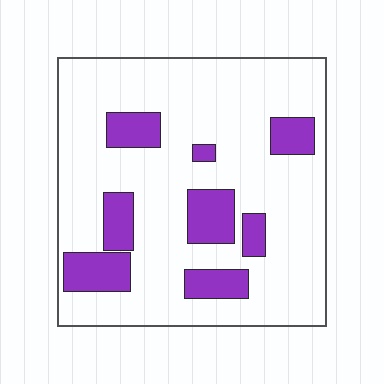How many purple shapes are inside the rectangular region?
8.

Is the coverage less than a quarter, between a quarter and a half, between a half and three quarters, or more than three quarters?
Less than a quarter.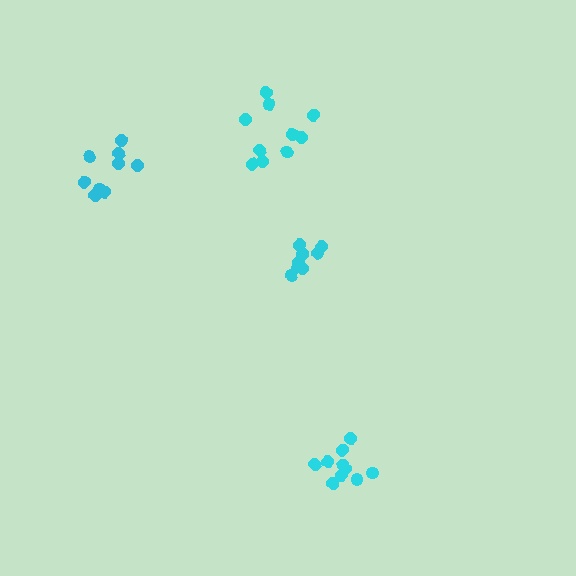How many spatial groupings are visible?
There are 4 spatial groupings.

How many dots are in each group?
Group 1: 9 dots, Group 2: 8 dots, Group 3: 10 dots, Group 4: 10 dots (37 total).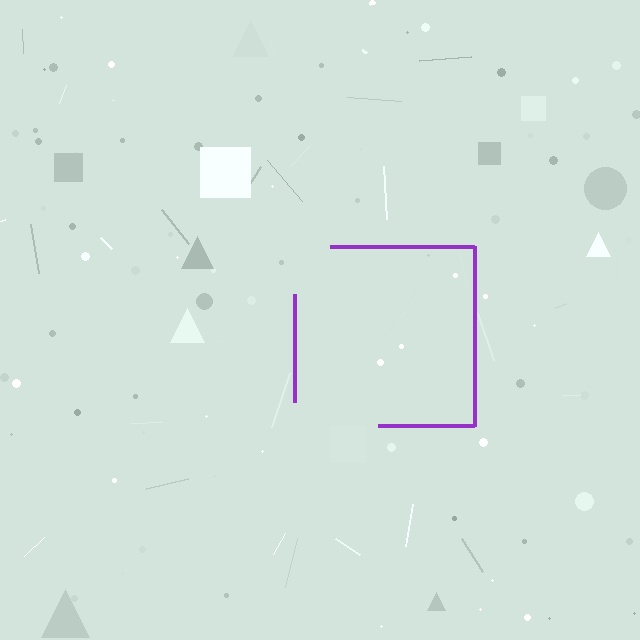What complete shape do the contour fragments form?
The contour fragments form a square.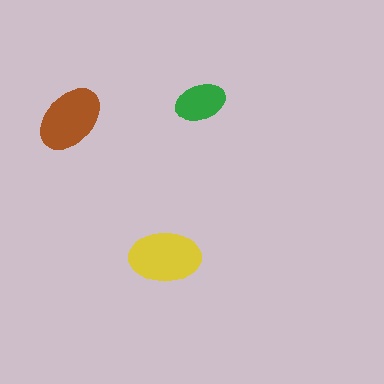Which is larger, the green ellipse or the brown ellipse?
The brown one.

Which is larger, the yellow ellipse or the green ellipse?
The yellow one.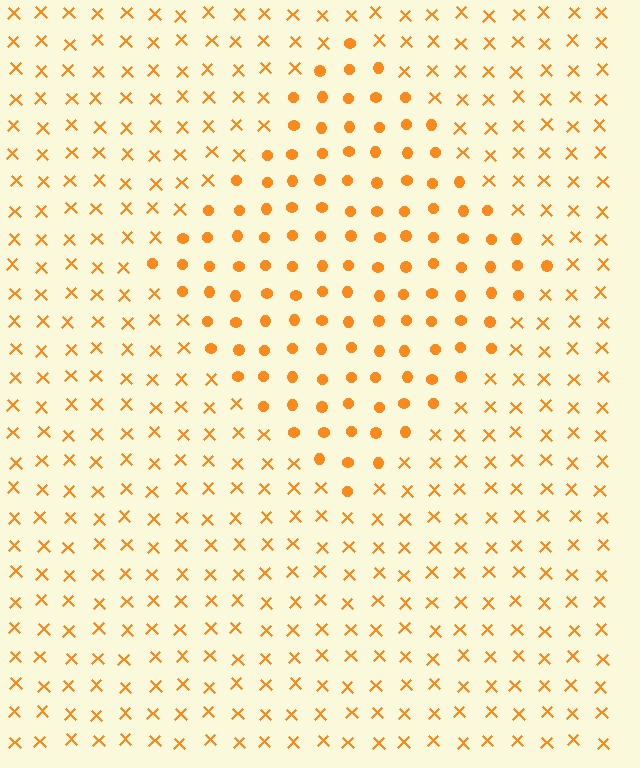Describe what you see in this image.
The image is filled with small orange elements arranged in a uniform grid. A diamond-shaped region contains circles, while the surrounding area contains X marks. The boundary is defined purely by the change in element shape.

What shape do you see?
I see a diamond.